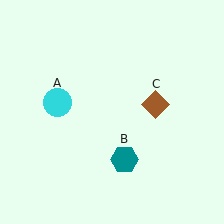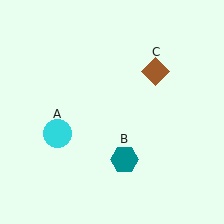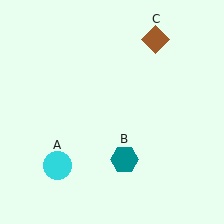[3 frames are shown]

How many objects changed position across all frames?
2 objects changed position: cyan circle (object A), brown diamond (object C).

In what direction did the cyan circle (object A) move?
The cyan circle (object A) moved down.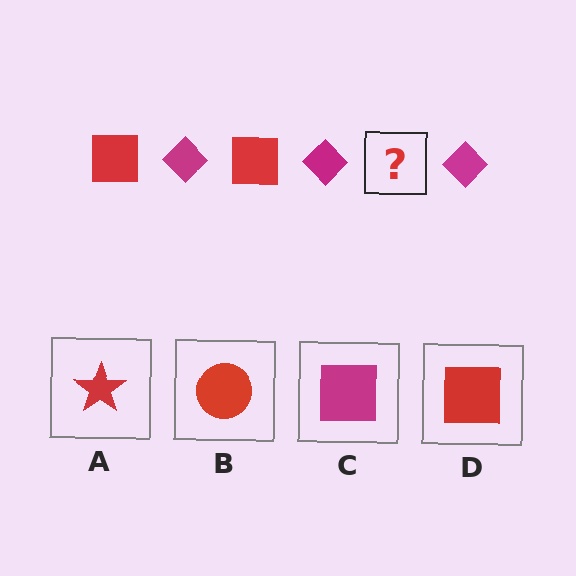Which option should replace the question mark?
Option D.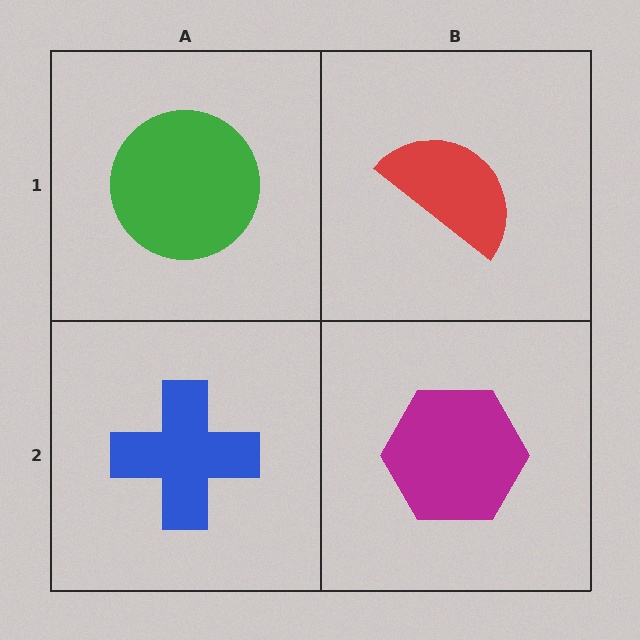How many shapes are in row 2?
2 shapes.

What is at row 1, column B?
A red semicircle.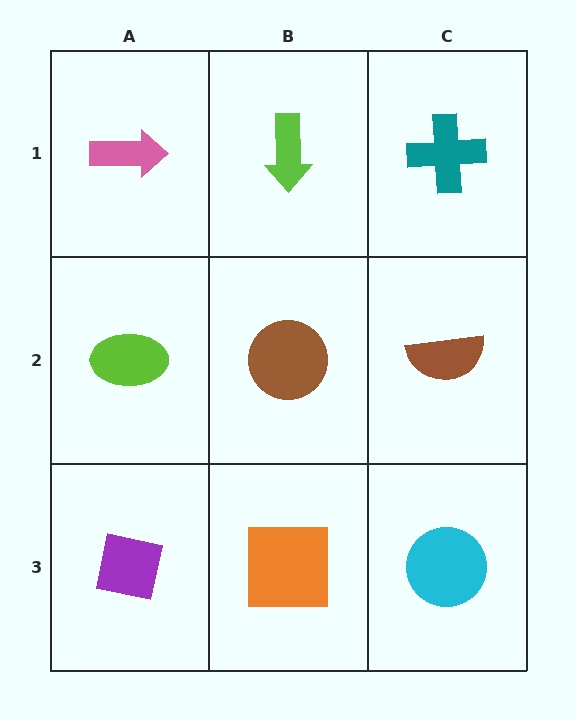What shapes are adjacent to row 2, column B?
A lime arrow (row 1, column B), an orange square (row 3, column B), a lime ellipse (row 2, column A), a brown semicircle (row 2, column C).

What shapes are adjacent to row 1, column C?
A brown semicircle (row 2, column C), a lime arrow (row 1, column B).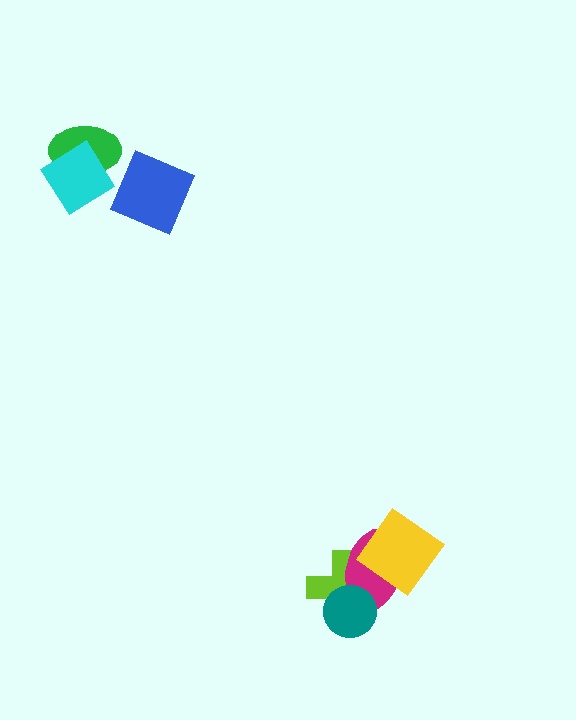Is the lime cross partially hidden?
Yes, it is partially covered by another shape.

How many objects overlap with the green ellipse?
1 object overlaps with the green ellipse.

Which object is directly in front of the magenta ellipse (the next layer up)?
The yellow diamond is directly in front of the magenta ellipse.